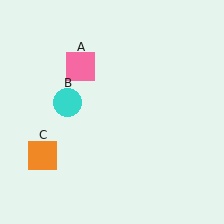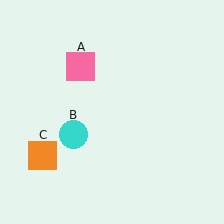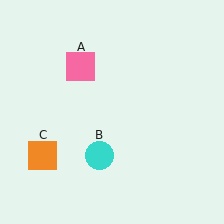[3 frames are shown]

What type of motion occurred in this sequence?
The cyan circle (object B) rotated counterclockwise around the center of the scene.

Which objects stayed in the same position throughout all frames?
Pink square (object A) and orange square (object C) remained stationary.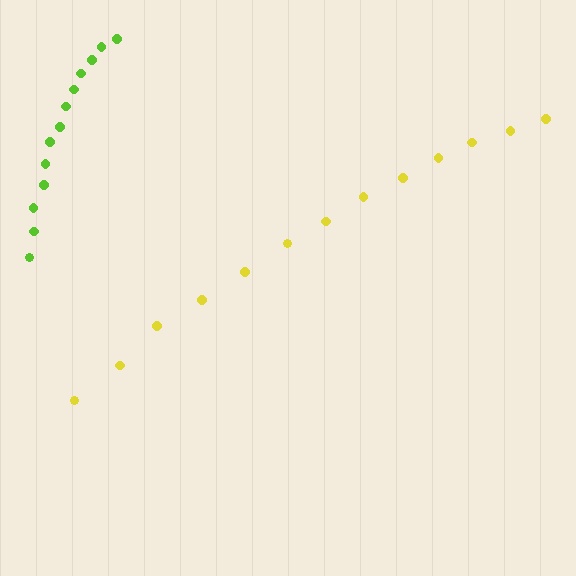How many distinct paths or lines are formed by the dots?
There are 2 distinct paths.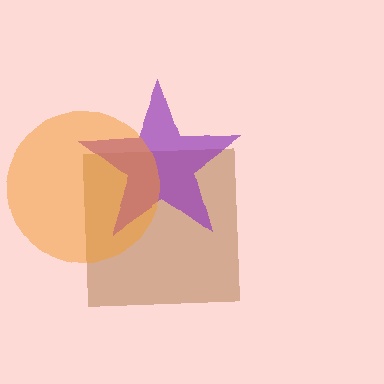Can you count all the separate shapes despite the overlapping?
Yes, there are 3 separate shapes.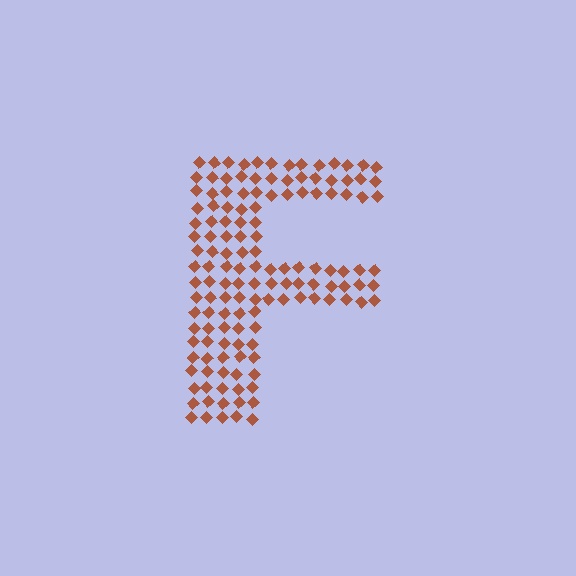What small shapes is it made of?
It is made of small diamonds.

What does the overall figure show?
The overall figure shows the letter F.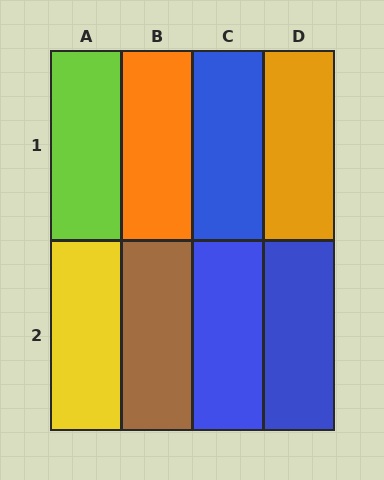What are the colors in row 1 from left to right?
Lime, orange, blue, orange.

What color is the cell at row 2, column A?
Yellow.